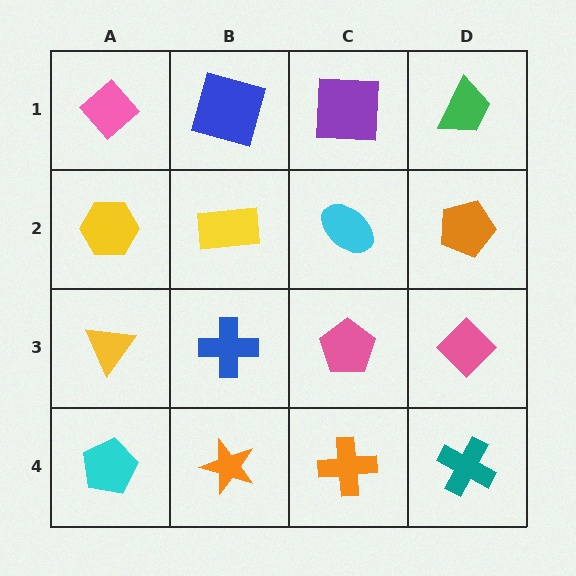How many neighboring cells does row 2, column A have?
3.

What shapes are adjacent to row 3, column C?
A cyan ellipse (row 2, column C), an orange cross (row 4, column C), a blue cross (row 3, column B), a pink diamond (row 3, column D).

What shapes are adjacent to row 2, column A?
A pink diamond (row 1, column A), a yellow triangle (row 3, column A), a yellow rectangle (row 2, column B).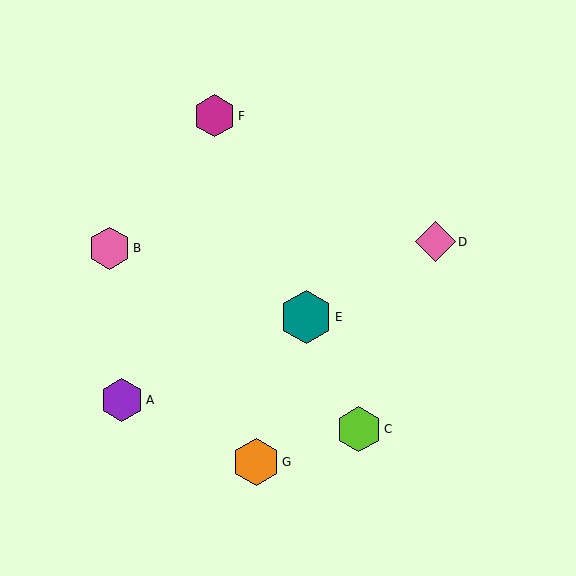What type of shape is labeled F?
Shape F is a magenta hexagon.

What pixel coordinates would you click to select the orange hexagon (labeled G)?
Click at (256, 462) to select the orange hexagon G.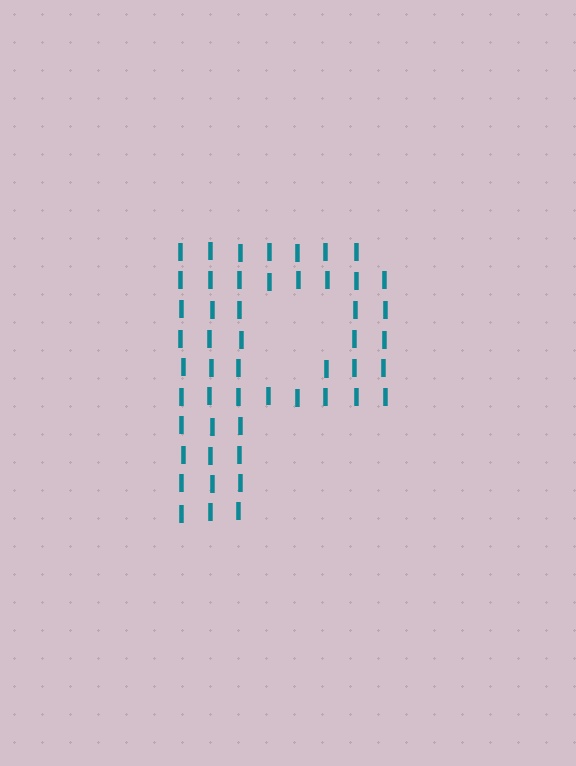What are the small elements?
The small elements are letter I's.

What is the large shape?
The large shape is the letter P.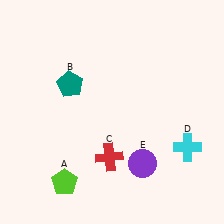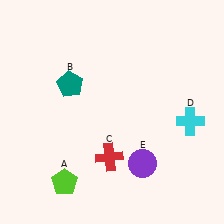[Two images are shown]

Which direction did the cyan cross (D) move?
The cyan cross (D) moved up.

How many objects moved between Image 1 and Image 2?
1 object moved between the two images.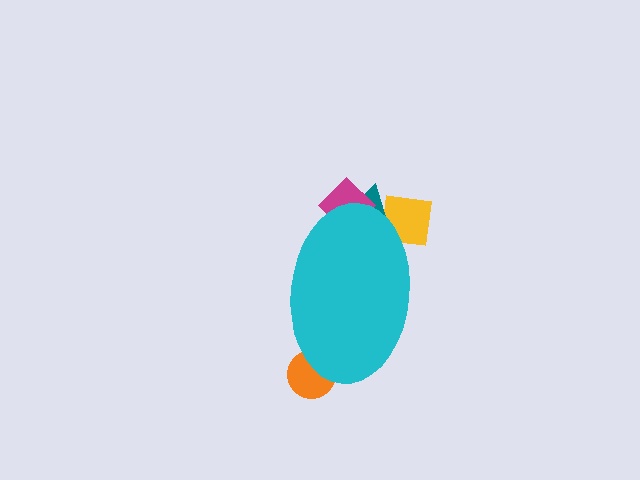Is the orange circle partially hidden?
Yes, the orange circle is partially hidden behind the cyan ellipse.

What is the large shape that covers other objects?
A cyan ellipse.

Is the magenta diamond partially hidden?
Yes, the magenta diamond is partially hidden behind the cyan ellipse.